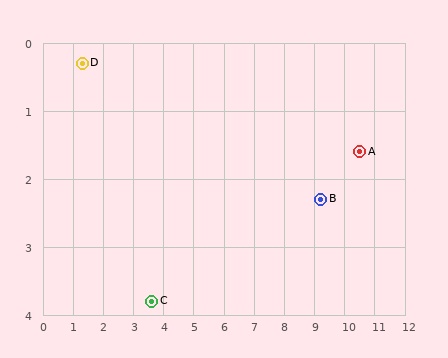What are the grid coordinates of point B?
Point B is at approximately (9.2, 2.3).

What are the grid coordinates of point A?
Point A is at approximately (10.5, 1.6).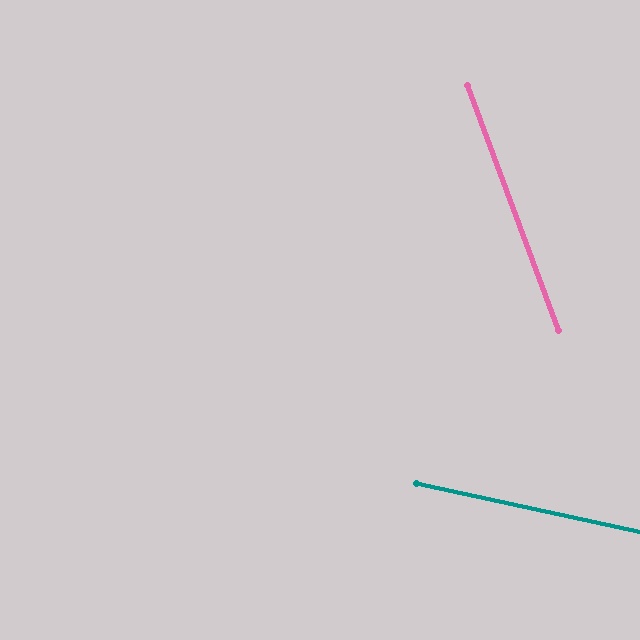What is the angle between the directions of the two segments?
Approximately 57 degrees.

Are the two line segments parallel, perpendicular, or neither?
Neither parallel nor perpendicular — they differ by about 57°.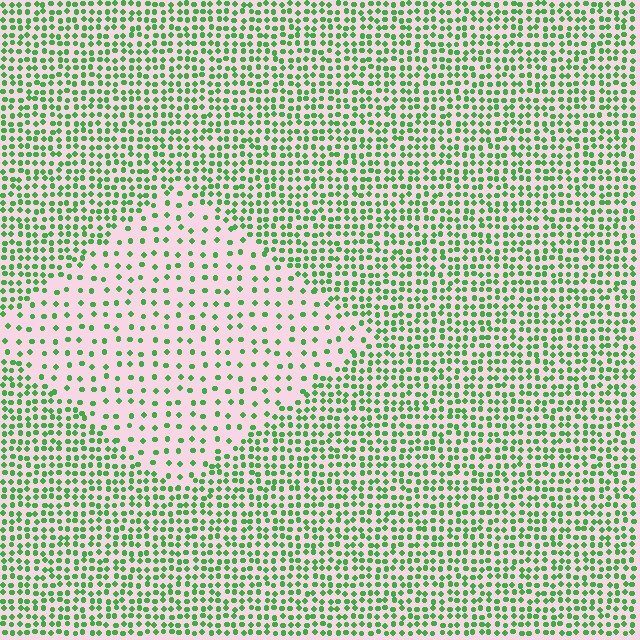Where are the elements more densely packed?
The elements are more densely packed outside the diamond boundary.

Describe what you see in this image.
The image contains small green elements arranged at two different densities. A diamond-shaped region is visible where the elements are less densely packed than the surrounding area.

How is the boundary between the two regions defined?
The boundary is defined by a change in element density (approximately 2.4x ratio). All elements are the same color, size, and shape.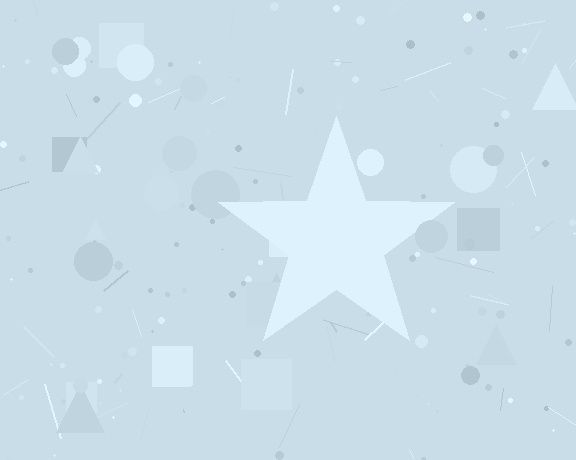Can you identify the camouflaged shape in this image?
The camouflaged shape is a star.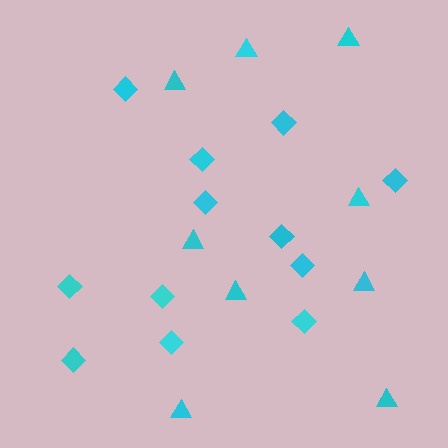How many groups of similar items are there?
There are 2 groups: one group of diamonds (12) and one group of triangles (9).